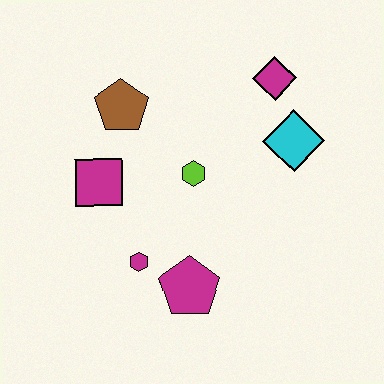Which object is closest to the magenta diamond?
The cyan diamond is closest to the magenta diamond.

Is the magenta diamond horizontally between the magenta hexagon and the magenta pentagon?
No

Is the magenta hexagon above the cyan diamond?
No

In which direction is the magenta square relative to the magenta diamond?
The magenta square is to the left of the magenta diamond.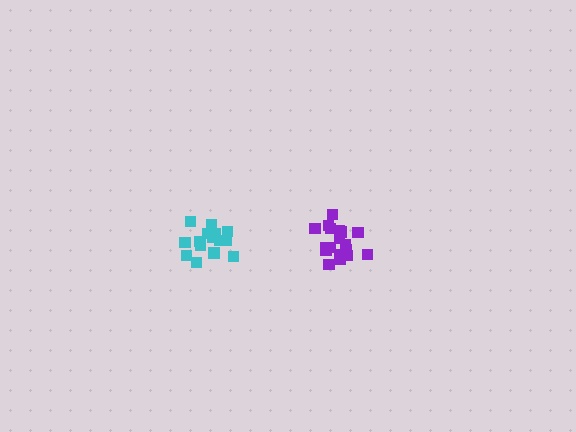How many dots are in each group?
Group 1: 15 dots, Group 2: 18 dots (33 total).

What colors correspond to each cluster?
The clusters are colored: cyan, purple.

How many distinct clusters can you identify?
There are 2 distinct clusters.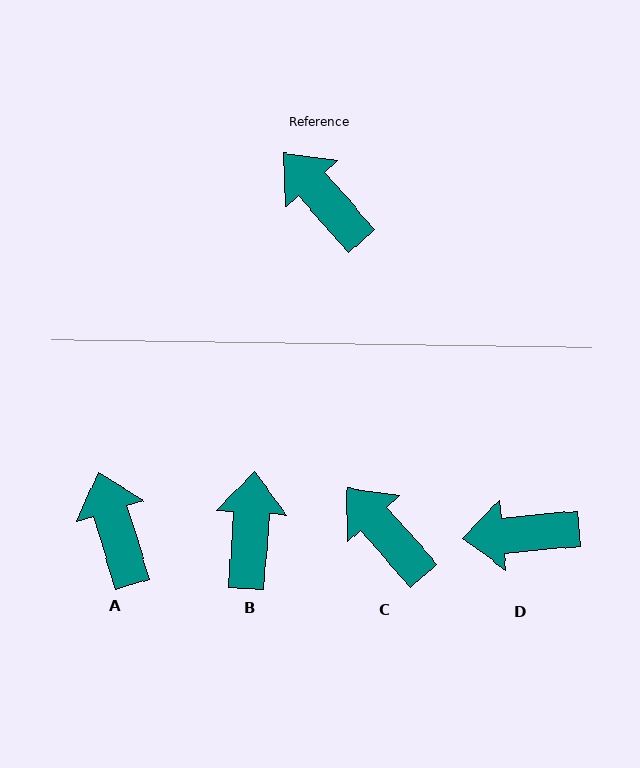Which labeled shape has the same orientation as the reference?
C.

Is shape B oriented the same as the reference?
No, it is off by about 46 degrees.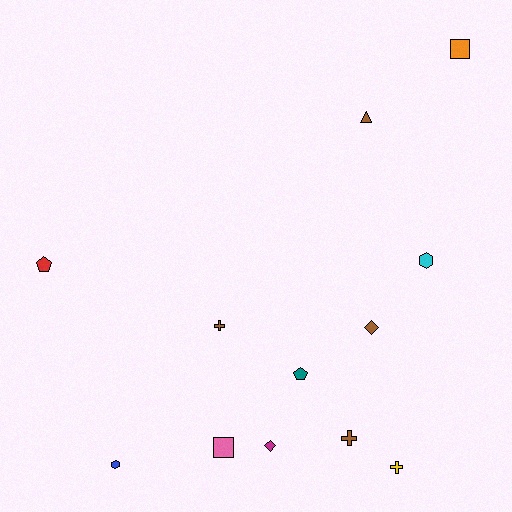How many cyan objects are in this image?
There is 1 cyan object.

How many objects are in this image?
There are 12 objects.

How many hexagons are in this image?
There are 2 hexagons.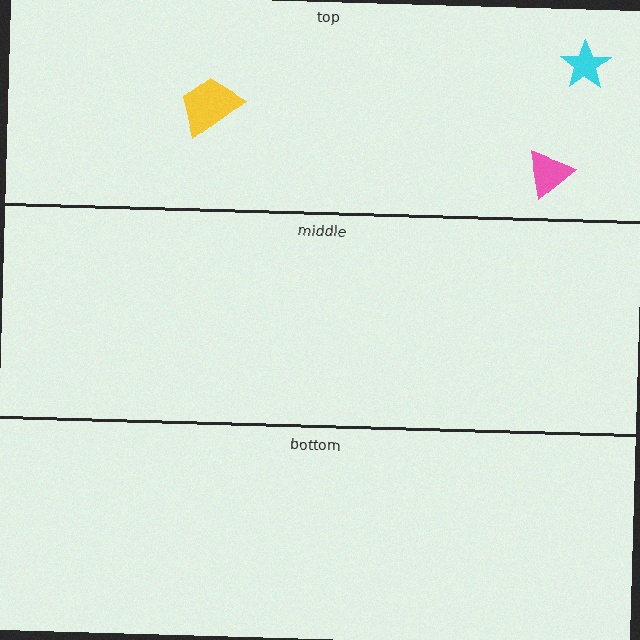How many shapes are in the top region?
3.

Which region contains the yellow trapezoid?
The top region.